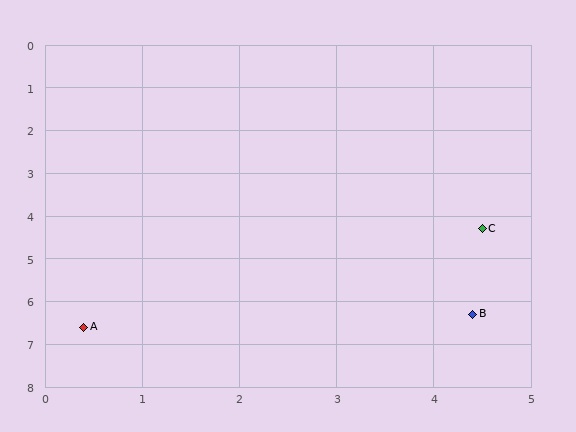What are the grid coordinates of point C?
Point C is at approximately (4.5, 4.3).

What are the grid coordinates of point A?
Point A is at approximately (0.4, 6.6).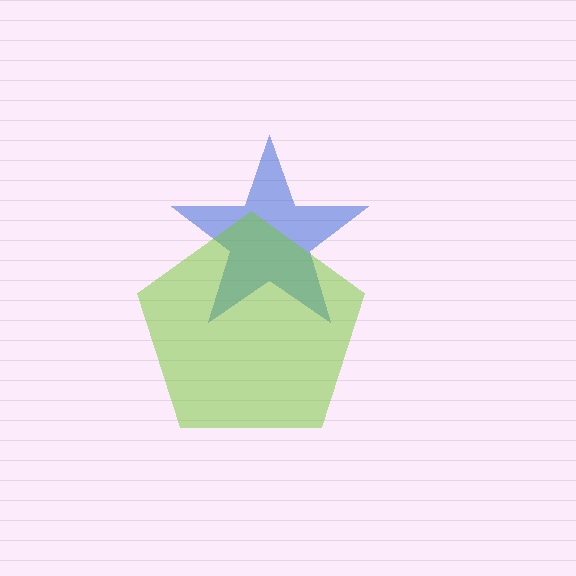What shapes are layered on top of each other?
The layered shapes are: a blue star, a lime pentagon.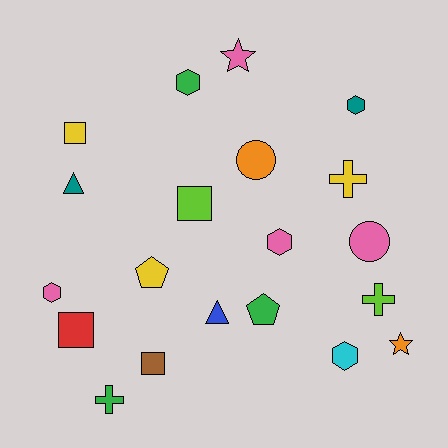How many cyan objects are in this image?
There is 1 cyan object.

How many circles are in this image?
There are 2 circles.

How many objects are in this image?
There are 20 objects.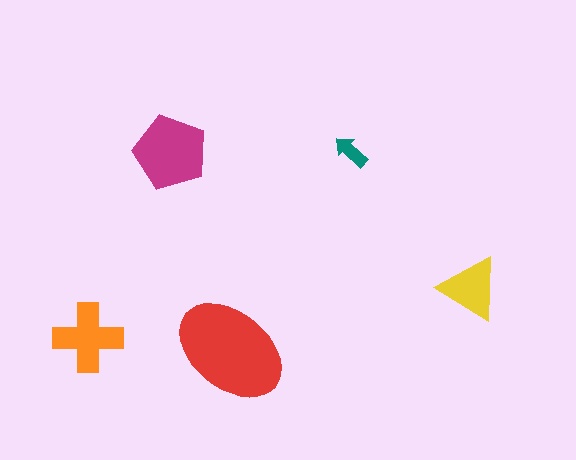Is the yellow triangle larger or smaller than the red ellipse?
Smaller.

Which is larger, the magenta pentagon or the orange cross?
The magenta pentagon.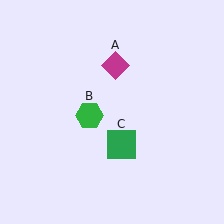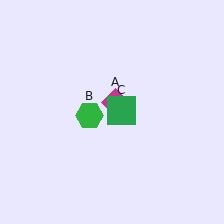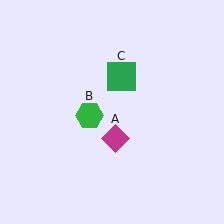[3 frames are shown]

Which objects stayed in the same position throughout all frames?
Green hexagon (object B) remained stationary.